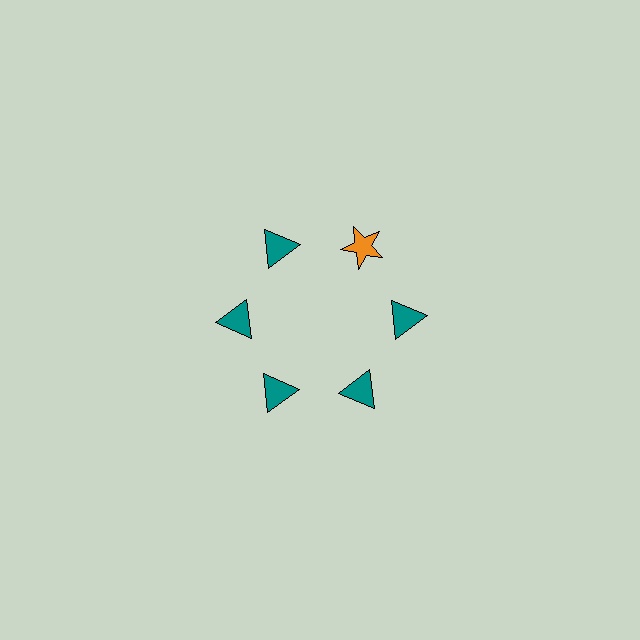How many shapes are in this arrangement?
There are 6 shapes arranged in a ring pattern.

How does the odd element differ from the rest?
It differs in both color (orange instead of teal) and shape (star instead of triangle).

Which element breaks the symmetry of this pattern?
The orange star at roughly the 1 o'clock position breaks the symmetry. All other shapes are teal triangles.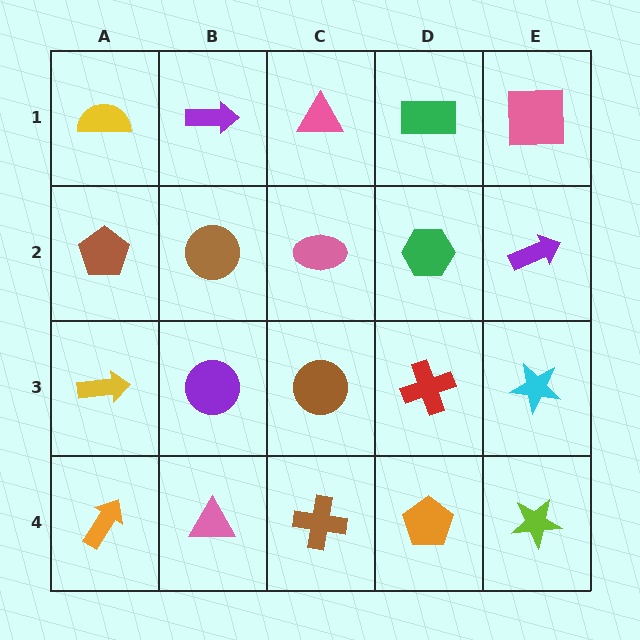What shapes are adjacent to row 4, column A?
A yellow arrow (row 3, column A), a pink triangle (row 4, column B).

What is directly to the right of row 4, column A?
A pink triangle.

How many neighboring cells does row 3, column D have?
4.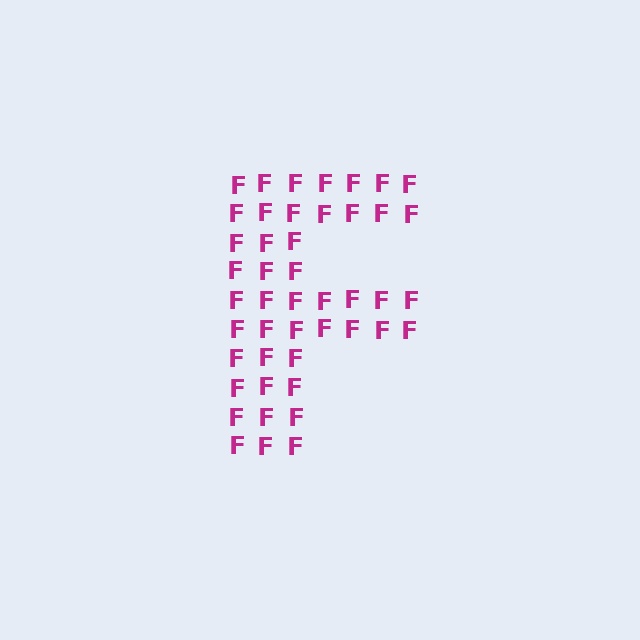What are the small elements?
The small elements are letter F's.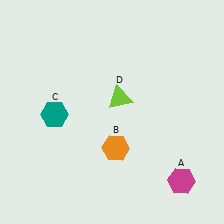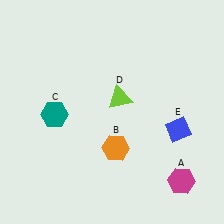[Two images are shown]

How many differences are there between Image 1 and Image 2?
There is 1 difference between the two images.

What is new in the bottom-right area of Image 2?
A blue diamond (E) was added in the bottom-right area of Image 2.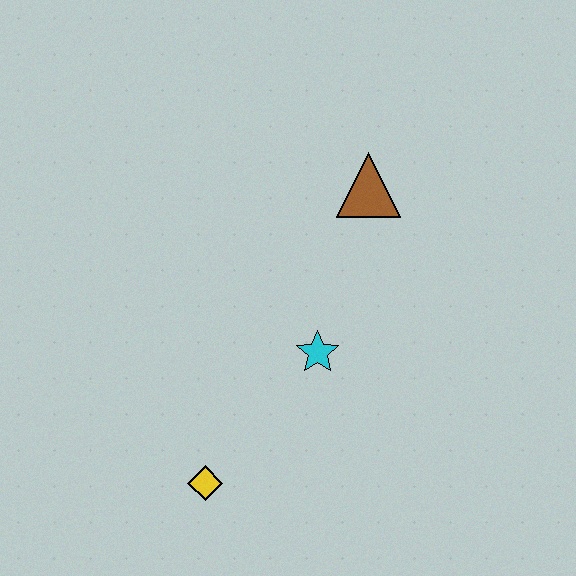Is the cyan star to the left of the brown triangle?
Yes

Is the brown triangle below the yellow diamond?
No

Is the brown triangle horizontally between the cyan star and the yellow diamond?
No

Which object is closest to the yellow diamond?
The cyan star is closest to the yellow diamond.